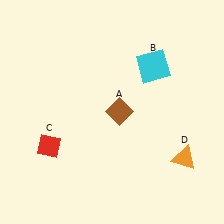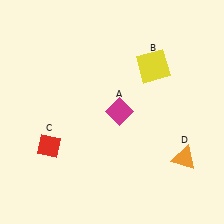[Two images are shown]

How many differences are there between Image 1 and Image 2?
There are 2 differences between the two images.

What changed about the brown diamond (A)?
In Image 1, A is brown. In Image 2, it changed to magenta.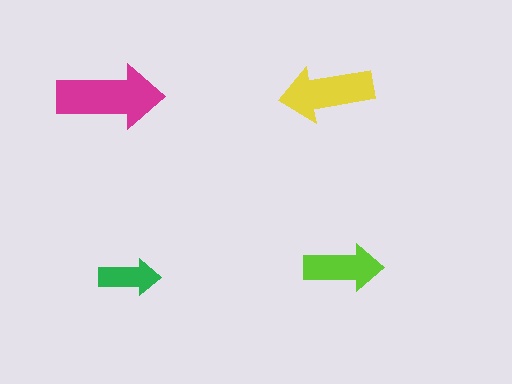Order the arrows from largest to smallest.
the magenta one, the yellow one, the lime one, the green one.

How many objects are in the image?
There are 4 objects in the image.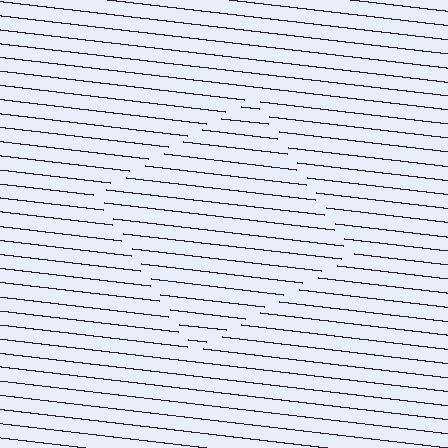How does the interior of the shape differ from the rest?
The interior of the shape contains the same grating, shifted by half a period — the contour is defined by the phase discontinuity where line-ends from the inner and outer gratings abut.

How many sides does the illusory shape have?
4 sides — the line-ends trace a square.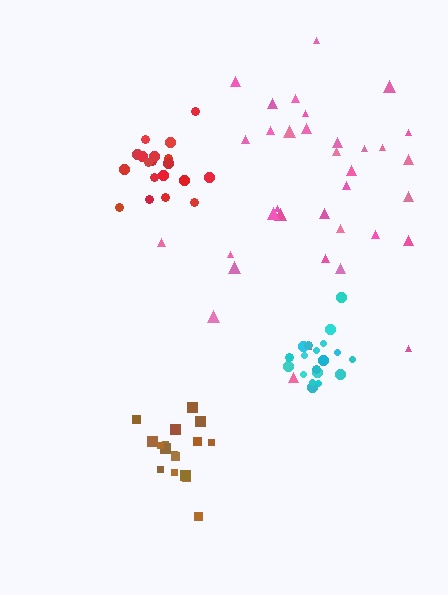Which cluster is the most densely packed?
Cyan.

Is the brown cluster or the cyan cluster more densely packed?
Cyan.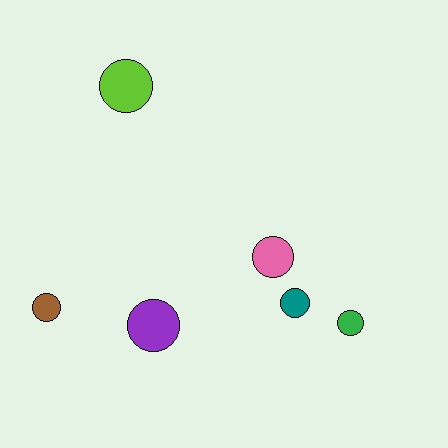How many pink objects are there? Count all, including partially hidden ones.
There is 1 pink object.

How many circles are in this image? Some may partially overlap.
There are 6 circles.